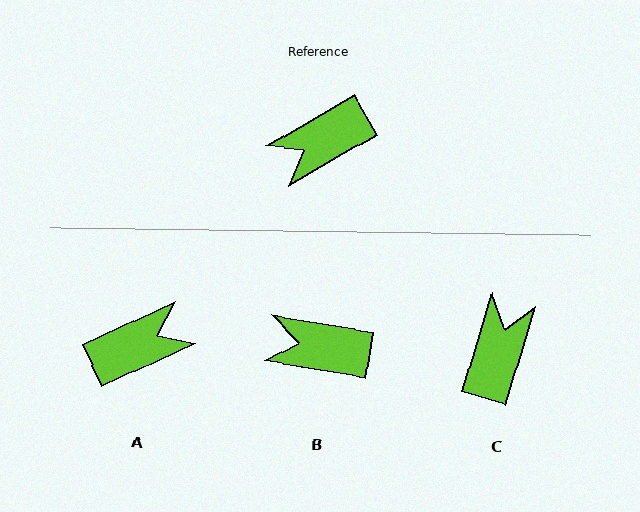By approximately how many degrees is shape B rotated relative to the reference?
Approximately 39 degrees clockwise.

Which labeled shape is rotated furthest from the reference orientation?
A, about 175 degrees away.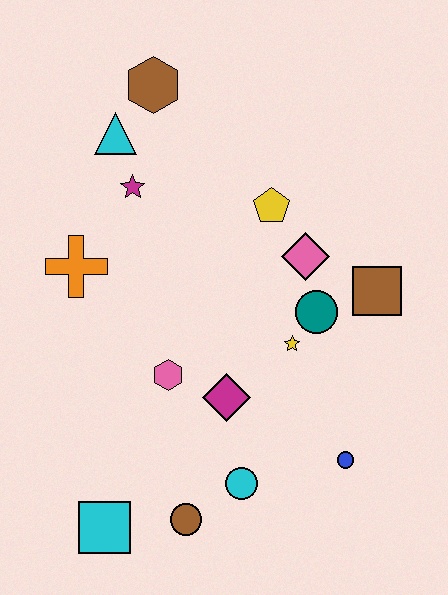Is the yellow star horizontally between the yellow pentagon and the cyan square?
No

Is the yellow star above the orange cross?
No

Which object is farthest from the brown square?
The cyan square is farthest from the brown square.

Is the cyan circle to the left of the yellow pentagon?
Yes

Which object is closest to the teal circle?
The yellow star is closest to the teal circle.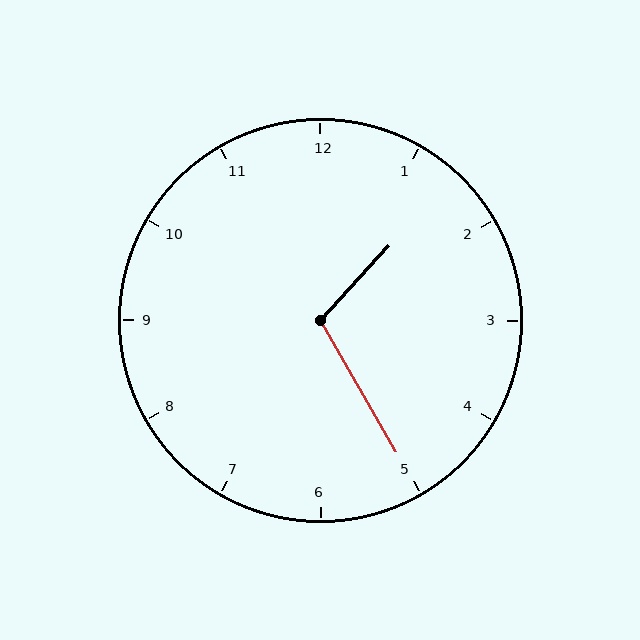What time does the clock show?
1:25.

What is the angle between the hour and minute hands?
Approximately 108 degrees.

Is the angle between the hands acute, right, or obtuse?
It is obtuse.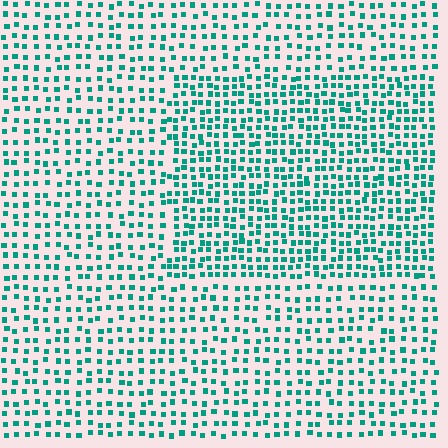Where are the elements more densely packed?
The elements are more densely packed inside the rectangle boundary.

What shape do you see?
I see a rectangle.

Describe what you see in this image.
The image contains small teal elements arranged at two different densities. A rectangle-shaped region is visible where the elements are more densely packed than the surrounding area.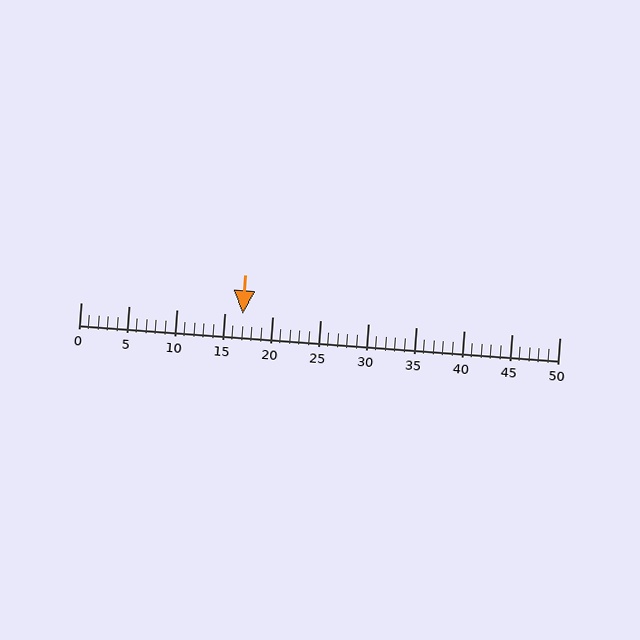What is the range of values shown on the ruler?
The ruler shows values from 0 to 50.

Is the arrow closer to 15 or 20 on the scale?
The arrow is closer to 15.